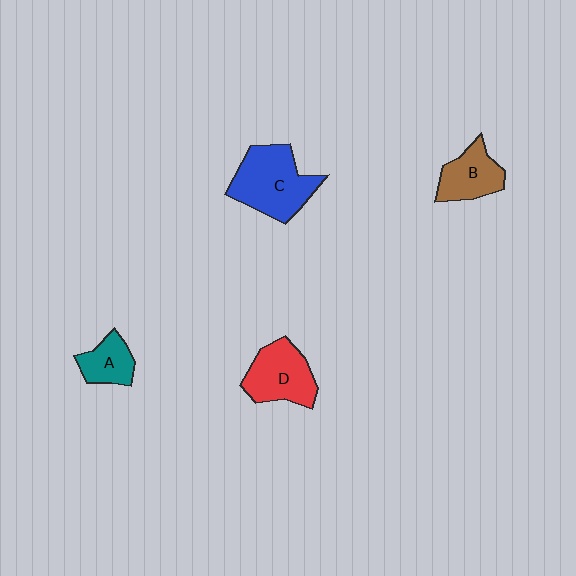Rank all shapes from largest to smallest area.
From largest to smallest: C (blue), D (red), B (brown), A (teal).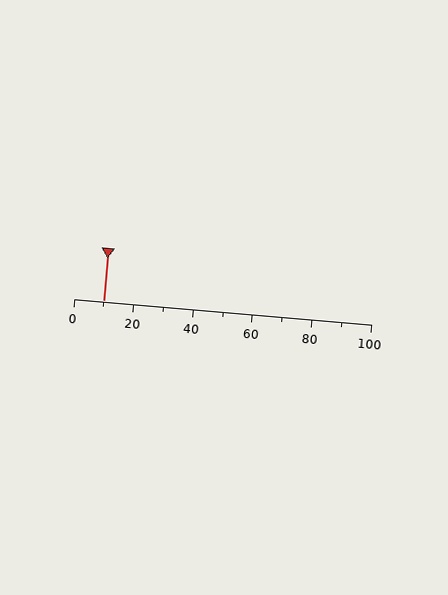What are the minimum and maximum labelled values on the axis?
The axis runs from 0 to 100.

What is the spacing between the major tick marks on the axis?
The major ticks are spaced 20 apart.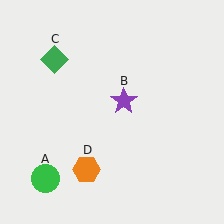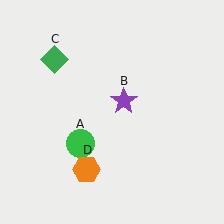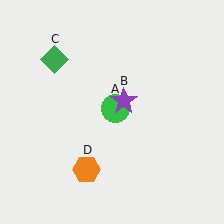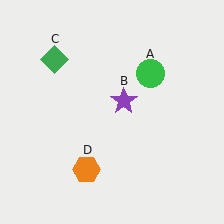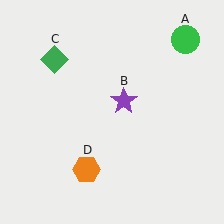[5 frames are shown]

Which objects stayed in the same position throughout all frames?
Purple star (object B) and green diamond (object C) and orange hexagon (object D) remained stationary.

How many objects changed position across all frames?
1 object changed position: green circle (object A).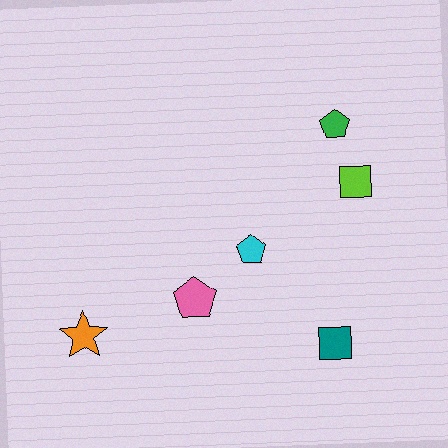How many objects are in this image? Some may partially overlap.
There are 6 objects.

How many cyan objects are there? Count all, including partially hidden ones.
There is 1 cyan object.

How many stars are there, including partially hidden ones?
There is 1 star.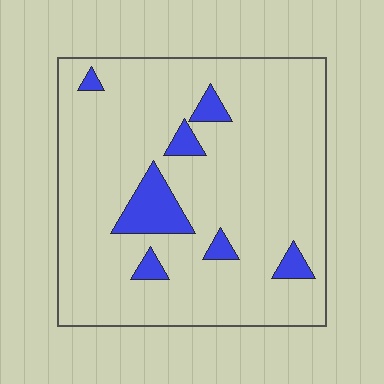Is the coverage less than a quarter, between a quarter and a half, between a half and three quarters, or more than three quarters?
Less than a quarter.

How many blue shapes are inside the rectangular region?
7.